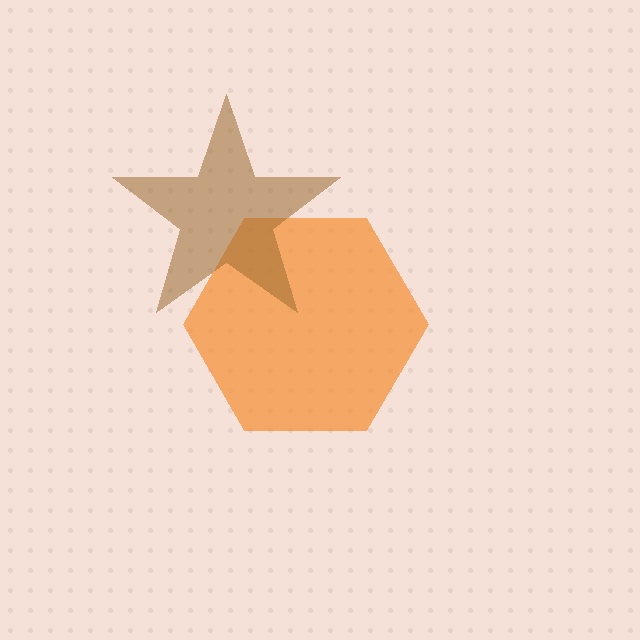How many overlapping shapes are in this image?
There are 2 overlapping shapes in the image.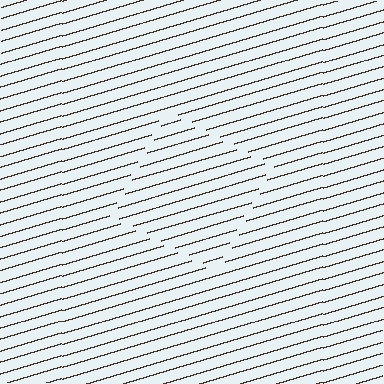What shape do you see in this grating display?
An illusory square. The interior of the shape contains the same grating, shifted by half a period — the contour is defined by the phase discontinuity where line-ends from the inner and outer gratings abut.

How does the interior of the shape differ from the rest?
The interior of the shape contains the same grating, shifted by half a period — the contour is defined by the phase discontinuity where line-ends from the inner and outer gratings abut.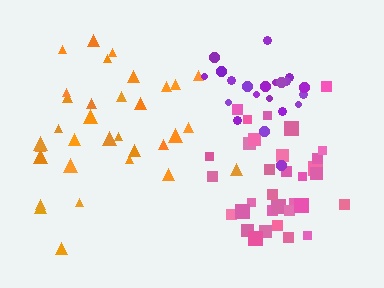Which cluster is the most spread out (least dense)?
Orange.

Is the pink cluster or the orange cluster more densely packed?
Pink.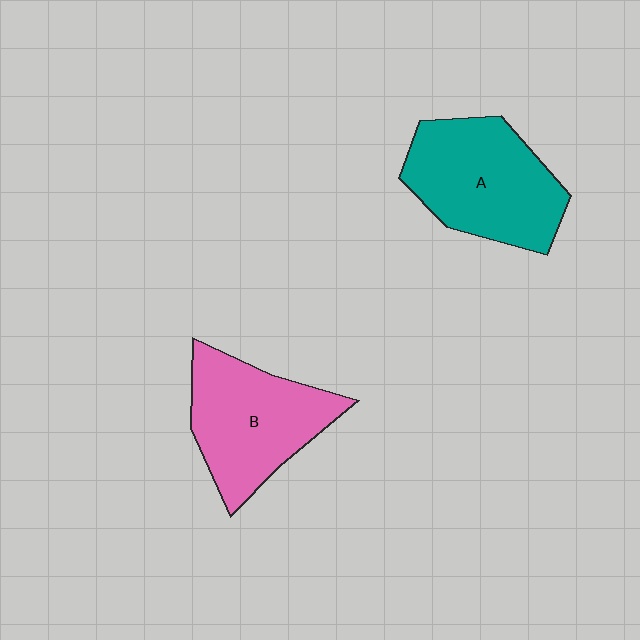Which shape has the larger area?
Shape A (teal).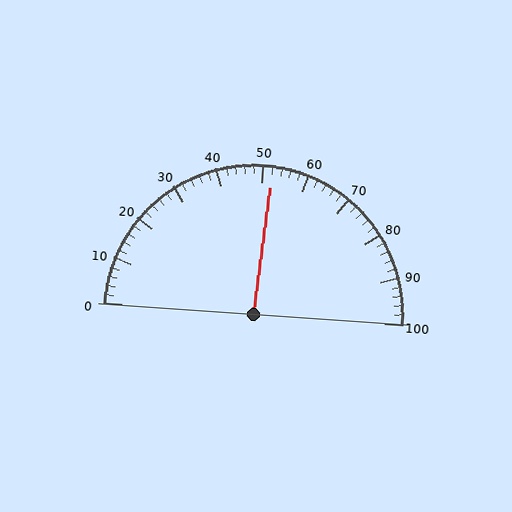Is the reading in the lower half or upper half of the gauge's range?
The reading is in the upper half of the range (0 to 100).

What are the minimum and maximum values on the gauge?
The gauge ranges from 0 to 100.